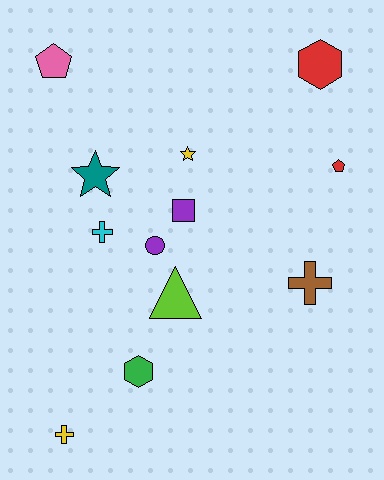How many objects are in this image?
There are 12 objects.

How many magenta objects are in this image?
There are no magenta objects.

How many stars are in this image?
There are 2 stars.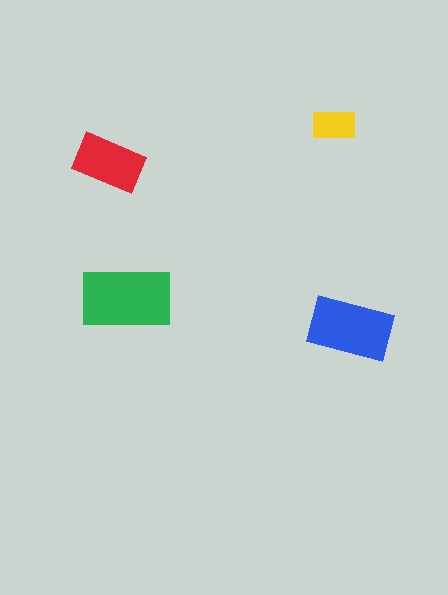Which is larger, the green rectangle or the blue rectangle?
The green one.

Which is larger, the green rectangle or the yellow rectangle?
The green one.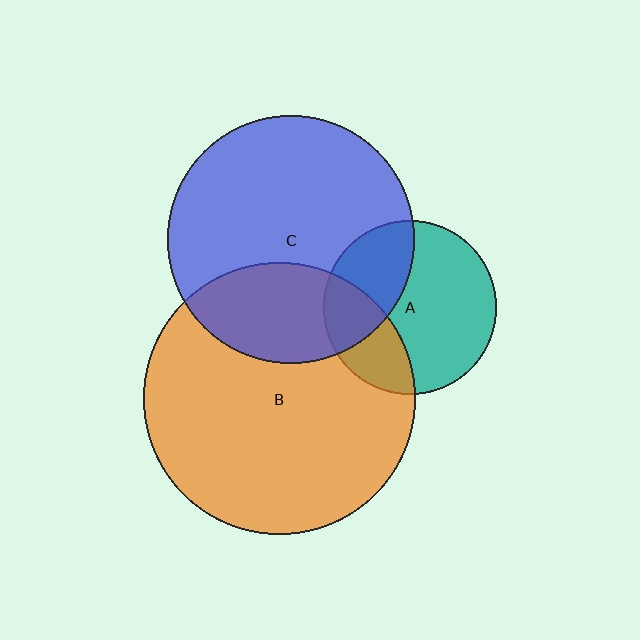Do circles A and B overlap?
Yes.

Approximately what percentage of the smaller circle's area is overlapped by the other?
Approximately 30%.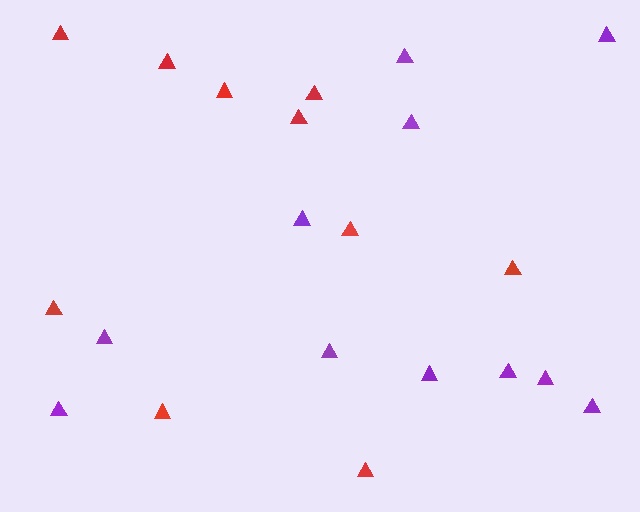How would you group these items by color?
There are 2 groups: one group of red triangles (10) and one group of purple triangles (11).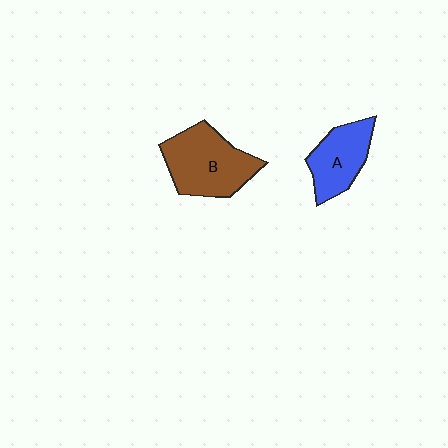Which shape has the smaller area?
Shape A (blue).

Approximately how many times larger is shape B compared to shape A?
Approximately 1.4 times.